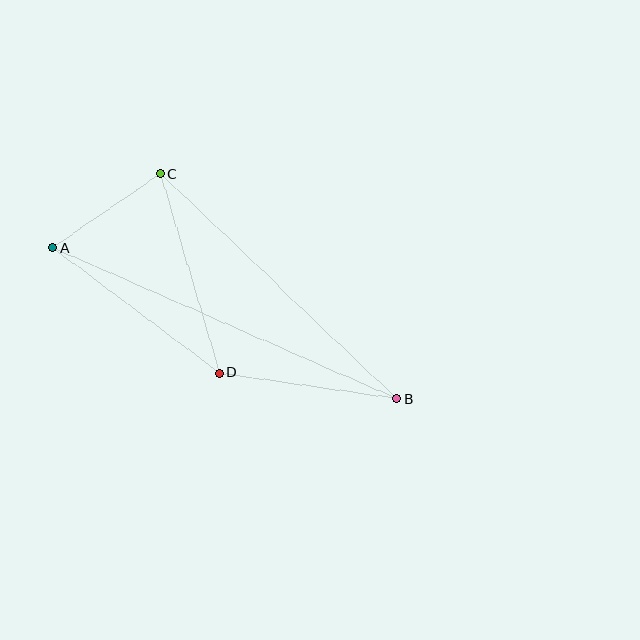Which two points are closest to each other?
Points A and C are closest to each other.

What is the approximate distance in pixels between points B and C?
The distance between B and C is approximately 326 pixels.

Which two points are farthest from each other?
Points A and B are farthest from each other.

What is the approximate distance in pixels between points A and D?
The distance between A and D is approximately 208 pixels.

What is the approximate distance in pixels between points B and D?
The distance between B and D is approximately 179 pixels.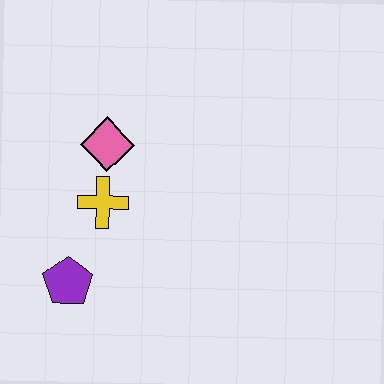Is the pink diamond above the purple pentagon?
Yes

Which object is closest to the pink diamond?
The yellow cross is closest to the pink diamond.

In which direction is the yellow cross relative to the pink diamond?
The yellow cross is below the pink diamond.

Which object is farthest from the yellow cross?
The purple pentagon is farthest from the yellow cross.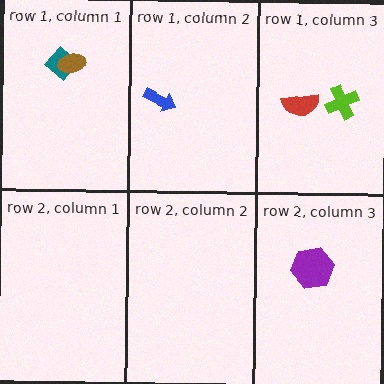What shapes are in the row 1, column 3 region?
The red semicircle, the lime cross.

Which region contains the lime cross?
The row 1, column 3 region.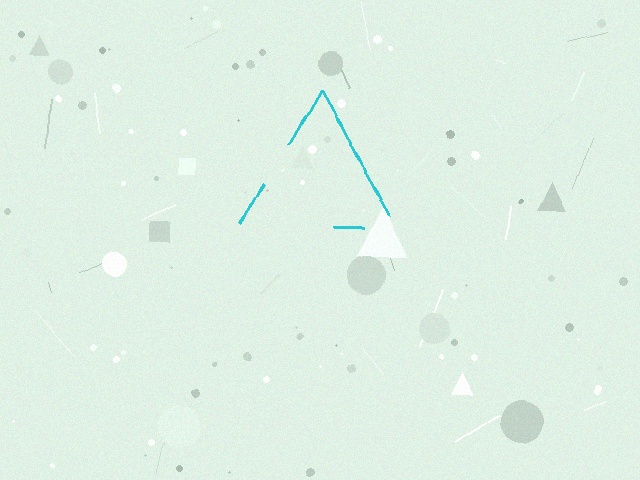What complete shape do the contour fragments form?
The contour fragments form a triangle.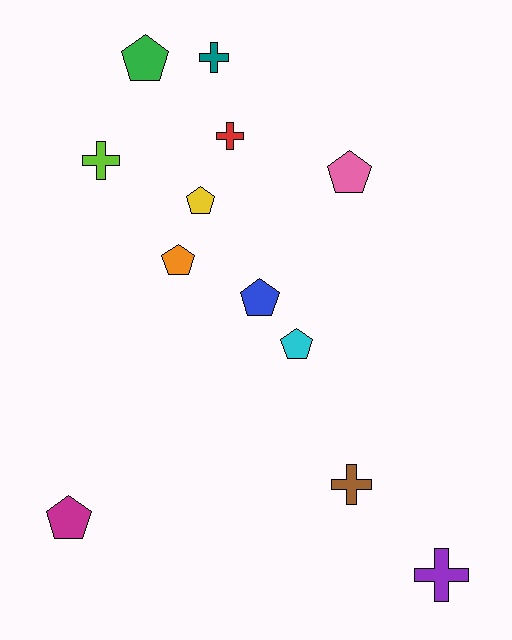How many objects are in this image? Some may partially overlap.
There are 12 objects.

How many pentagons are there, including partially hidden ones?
There are 7 pentagons.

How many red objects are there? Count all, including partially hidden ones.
There is 1 red object.